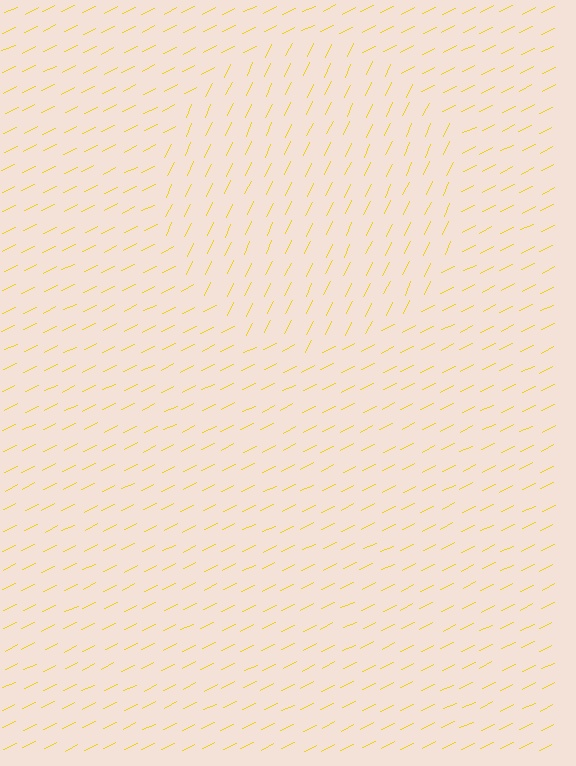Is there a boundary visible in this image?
Yes, there is a texture boundary formed by a change in line orientation.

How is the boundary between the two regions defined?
The boundary is defined purely by a change in line orientation (approximately 39 degrees difference). All lines are the same color and thickness.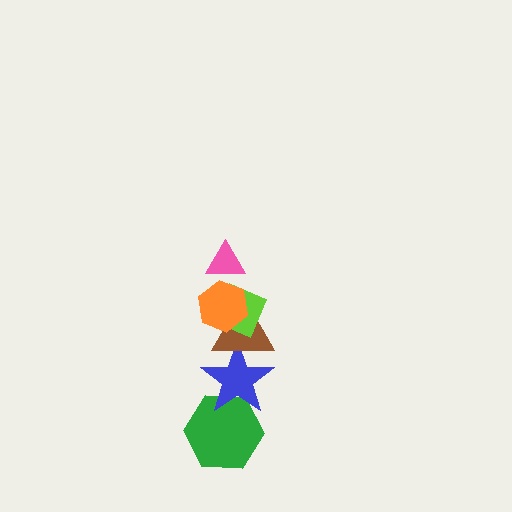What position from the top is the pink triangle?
The pink triangle is 1st from the top.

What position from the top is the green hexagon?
The green hexagon is 6th from the top.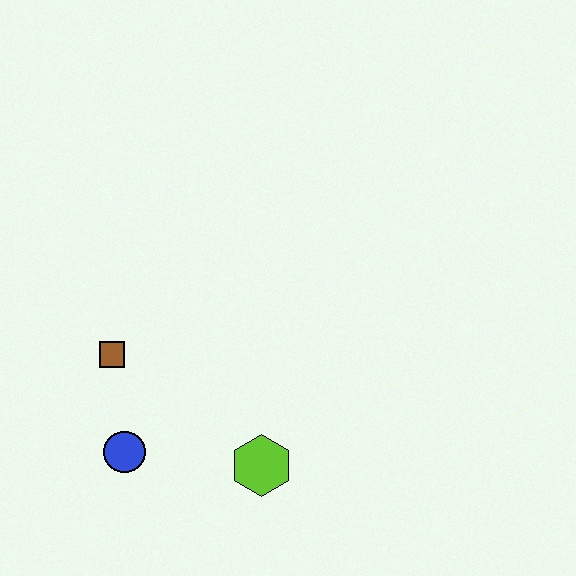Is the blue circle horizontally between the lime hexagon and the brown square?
Yes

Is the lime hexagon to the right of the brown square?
Yes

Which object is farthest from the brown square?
The lime hexagon is farthest from the brown square.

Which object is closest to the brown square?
The blue circle is closest to the brown square.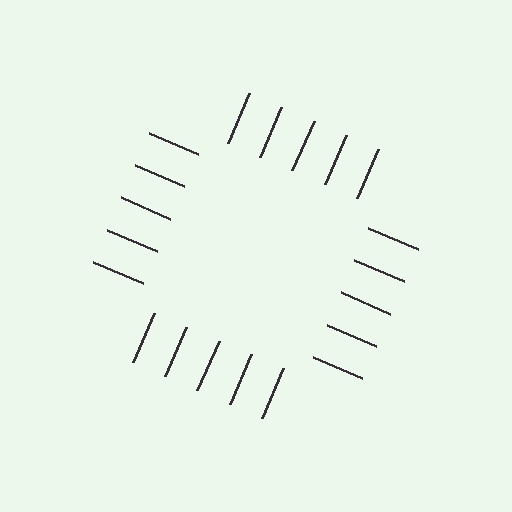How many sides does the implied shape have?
4 sides — the line-ends trace a square.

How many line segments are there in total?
20 — 5 along each of the 4 edges.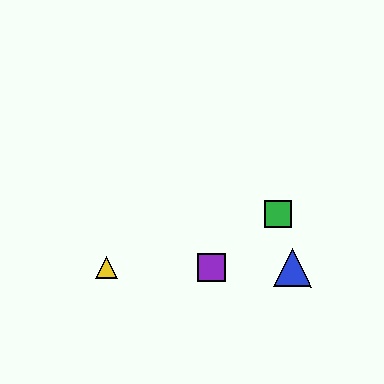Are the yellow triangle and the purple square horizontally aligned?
Yes, both are at y≈267.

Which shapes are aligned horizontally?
The red triangle, the blue triangle, the yellow triangle, the purple square are aligned horizontally.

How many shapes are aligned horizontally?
4 shapes (the red triangle, the blue triangle, the yellow triangle, the purple square) are aligned horizontally.